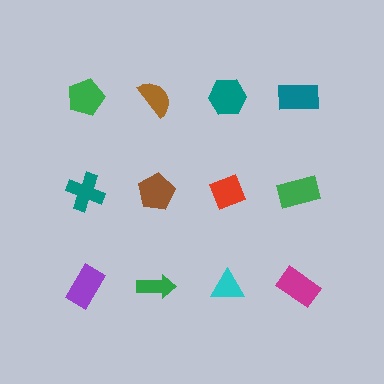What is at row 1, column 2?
A brown semicircle.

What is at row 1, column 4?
A teal rectangle.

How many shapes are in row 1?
4 shapes.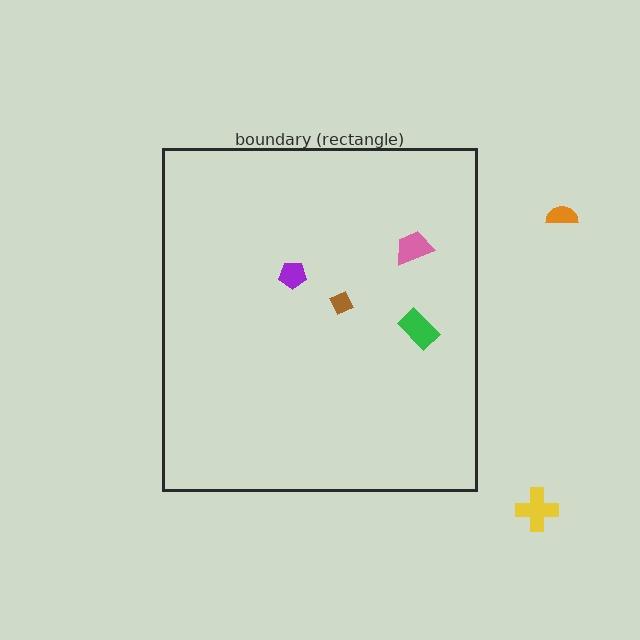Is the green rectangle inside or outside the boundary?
Inside.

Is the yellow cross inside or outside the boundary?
Outside.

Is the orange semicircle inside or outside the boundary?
Outside.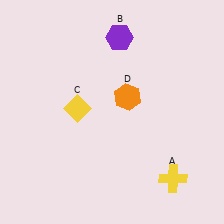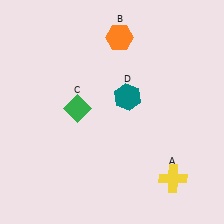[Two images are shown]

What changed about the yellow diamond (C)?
In Image 1, C is yellow. In Image 2, it changed to green.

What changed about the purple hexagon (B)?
In Image 1, B is purple. In Image 2, it changed to orange.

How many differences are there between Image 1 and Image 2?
There are 3 differences between the two images.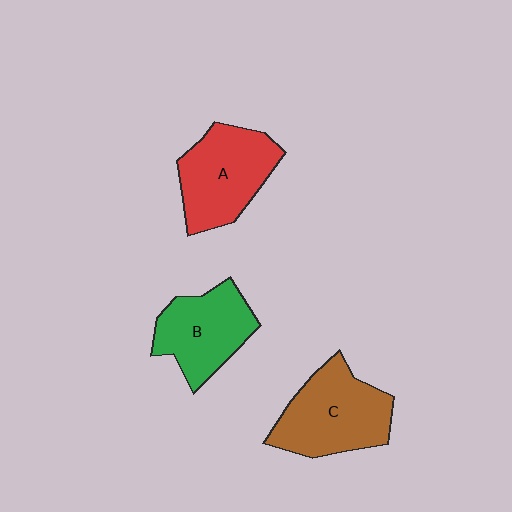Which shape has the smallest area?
Shape B (green).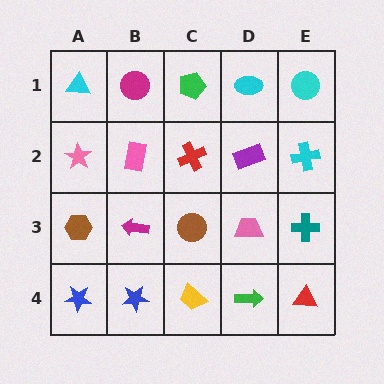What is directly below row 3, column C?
A yellow trapezoid.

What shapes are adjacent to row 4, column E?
A teal cross (row 3, column E), a green arrow (row 4, column D).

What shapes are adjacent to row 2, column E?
A cyan circle (row 1, column E), a teal cross (row 3, column E), a purple rectangle (row 2, column D).